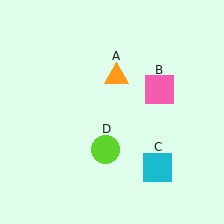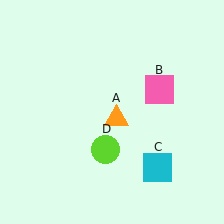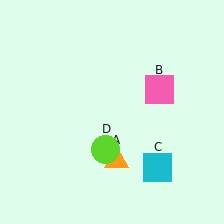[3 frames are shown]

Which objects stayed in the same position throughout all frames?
Pink square (object B) and cyan square (object C) and lime circle (object D) remained stationary.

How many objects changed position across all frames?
1 object changed position: orange triangle (object A).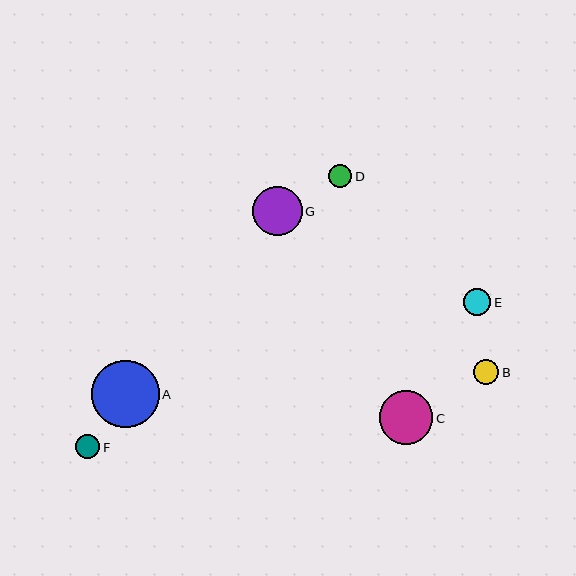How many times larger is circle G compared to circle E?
Circle G is approximately 1.8 times the size of circle E.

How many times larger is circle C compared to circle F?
Circle C is approximately 2.2 times the size of circle F.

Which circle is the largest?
Circle A is the largest with a size of approximately 68 pixels.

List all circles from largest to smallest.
From largest to smallest: A, C, G, E, B, F, D.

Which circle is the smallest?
Circle D is the smallest with a size of approximately 23 pixels.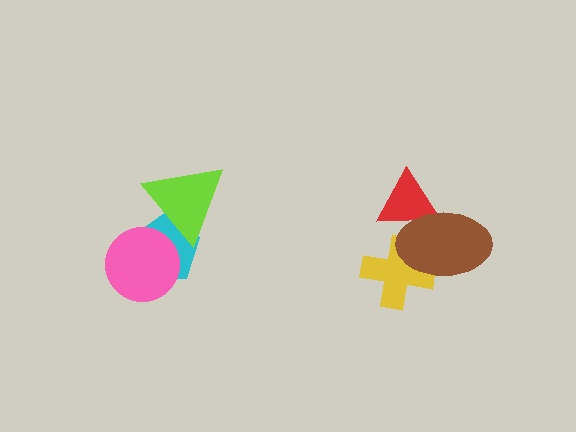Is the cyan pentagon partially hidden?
Yes, it is partially covered by another shape.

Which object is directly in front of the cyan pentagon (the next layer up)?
The lime triangle is directly in front of the cyan pentagon.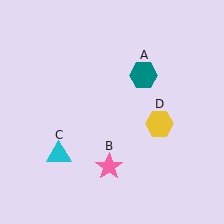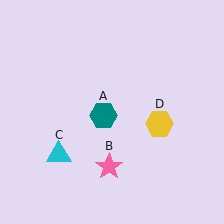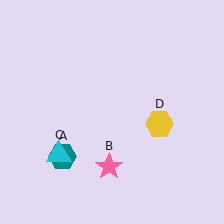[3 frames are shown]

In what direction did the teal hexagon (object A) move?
The teal hexagon (object A) moved down and to the left.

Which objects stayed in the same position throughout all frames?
Pink star (object B) and cyan triangle (object C) and yellow hexagon (object D) remained stationary.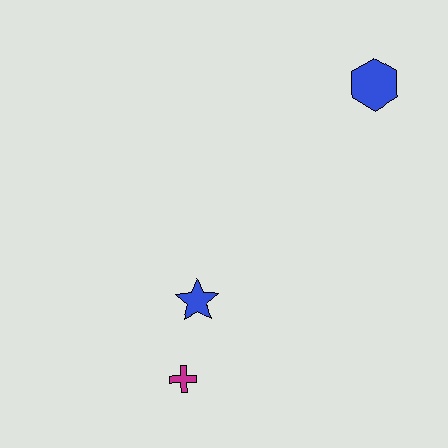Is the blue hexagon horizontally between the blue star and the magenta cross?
No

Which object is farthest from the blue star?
The blue hexagon is farthest from the blue star.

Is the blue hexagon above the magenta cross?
Yes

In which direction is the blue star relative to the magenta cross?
The blue star is above the magenta cross.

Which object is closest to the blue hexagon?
The blue star is closest to the blue hexagon.